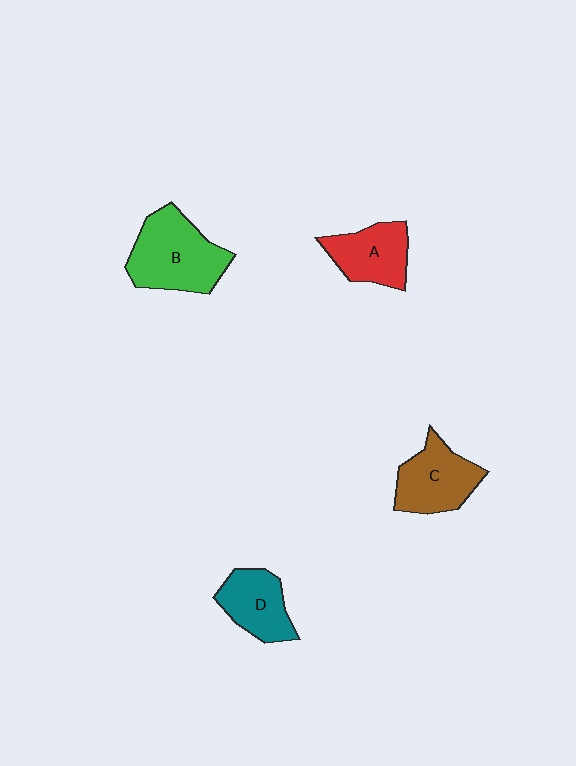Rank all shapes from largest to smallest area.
From largest to smallest: B (green), C (brown), A (red), D (teal).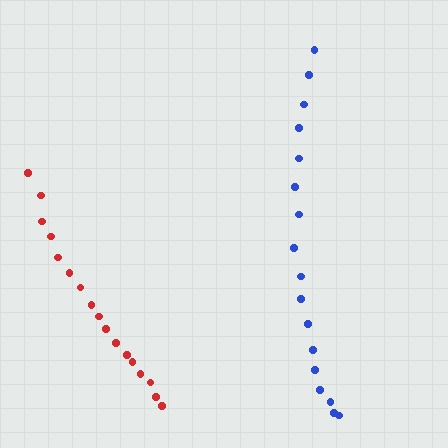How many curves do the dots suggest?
There are 2 distinct paths.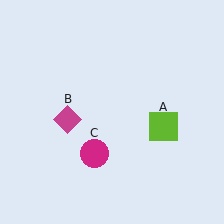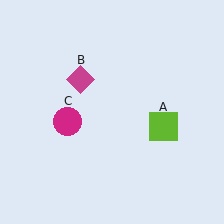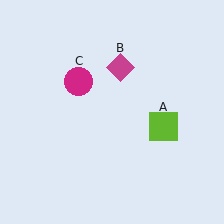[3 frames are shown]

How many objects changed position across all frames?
2 objects changed position: magenta diamond (object B), magenta circle (object C).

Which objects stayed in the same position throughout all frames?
Lime square (object A) remained stationary.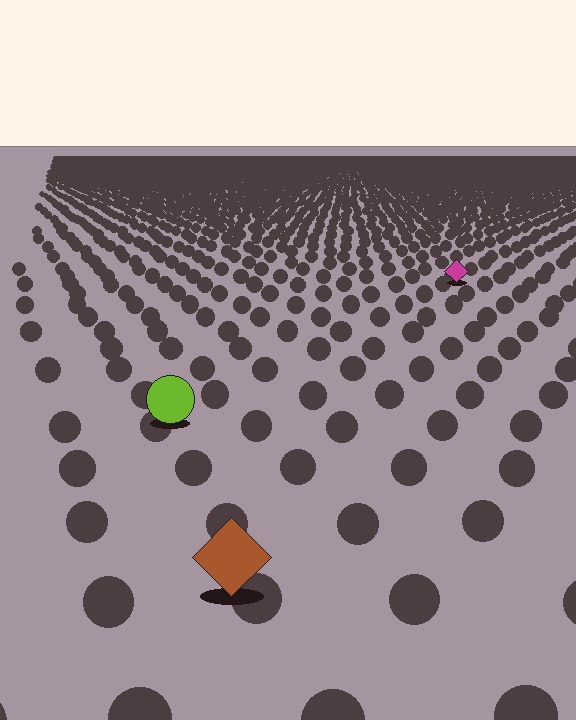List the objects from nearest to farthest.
From nearest to farthest: the brown diamond, the lime circle, the magenta diamond.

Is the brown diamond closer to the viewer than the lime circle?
Yes. The brown diamond is closer — you can tell from the texture gradient: the ground texture is coarser near it.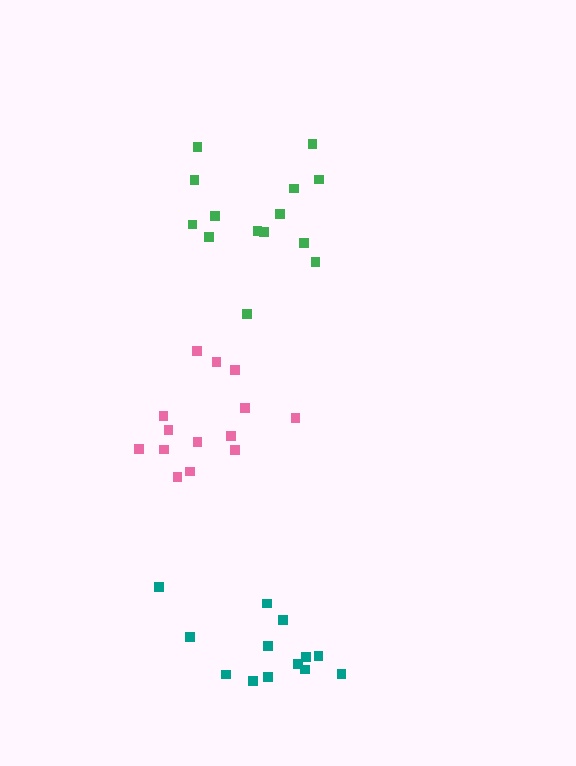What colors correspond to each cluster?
The clusters are colored: teal, green, pink.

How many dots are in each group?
Group 1: 13 dots, Group 2: 14 dots, Group 3: 14 dots (41 total).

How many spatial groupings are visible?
There are 3 spatial groupings.